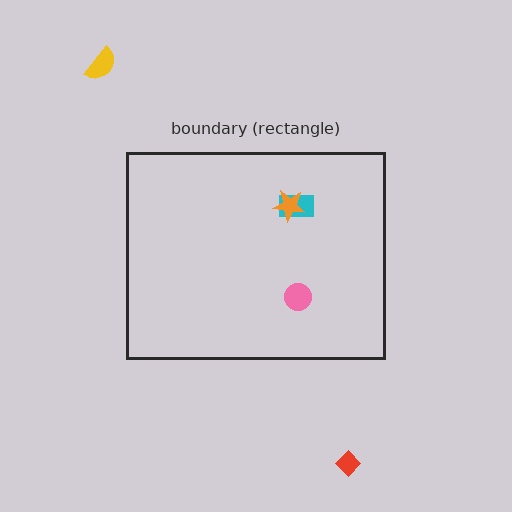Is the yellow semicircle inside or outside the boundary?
Outside.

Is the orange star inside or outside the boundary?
Inside.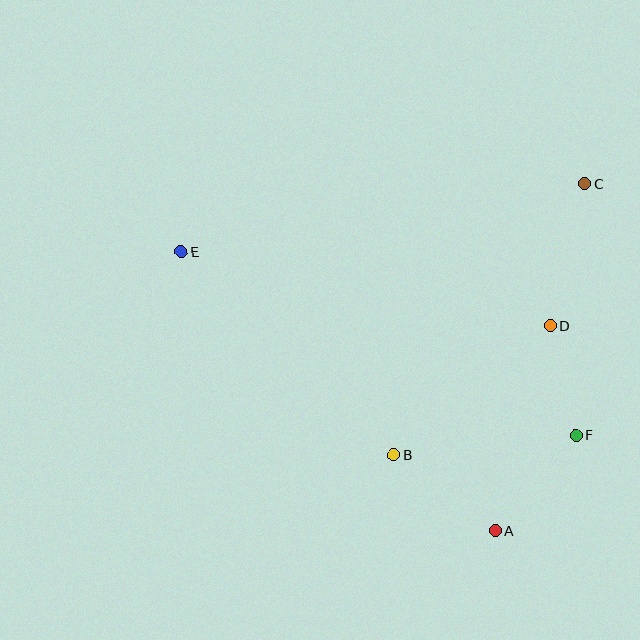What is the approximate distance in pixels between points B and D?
The distance between B and D is approximately 203 pixels.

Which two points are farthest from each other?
Points E and F are farthest from each other.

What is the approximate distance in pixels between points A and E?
The distance between A and E is approximately 419 pixels.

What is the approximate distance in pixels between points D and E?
The distance between D and E is approximately 376 pixels.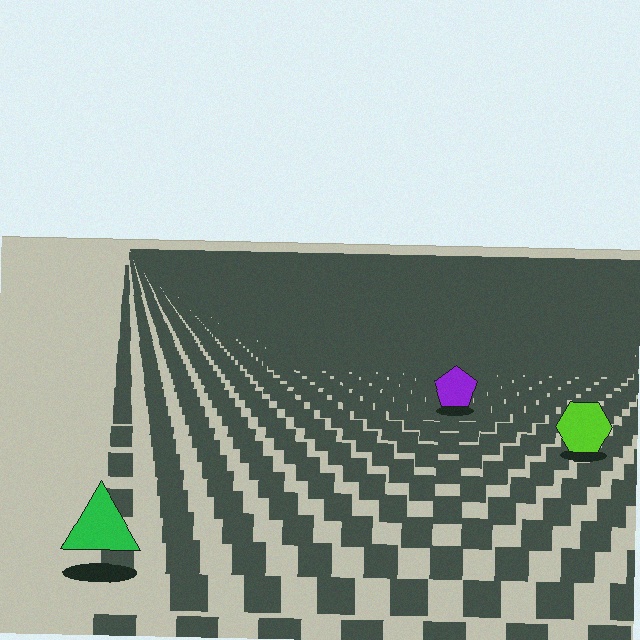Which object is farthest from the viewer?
The purple pentagon is farthest from the viewer. It appears smaller and the ground texture around it is denser.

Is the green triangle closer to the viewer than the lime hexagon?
Yes. The green triangle is closer — you can tell from the texture gradient: the ground texture is coarser near it.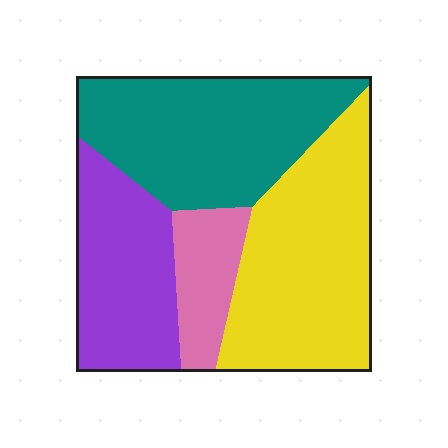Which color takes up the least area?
Pink, at roughly 10%.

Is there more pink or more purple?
Purple.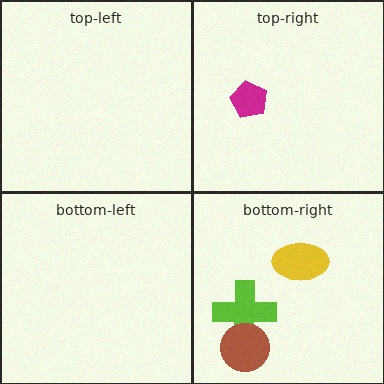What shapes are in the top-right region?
The magenta pentagon.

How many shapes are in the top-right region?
1.